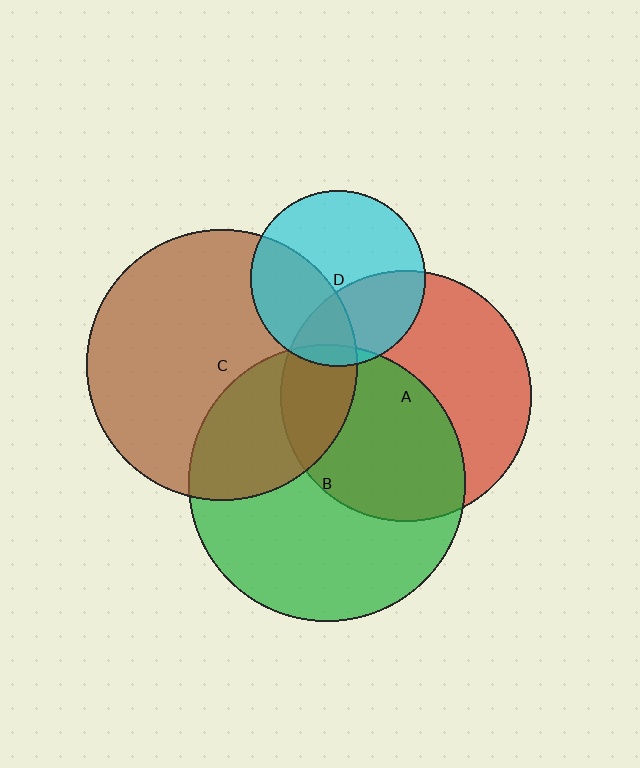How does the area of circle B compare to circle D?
Approximately 2.5 times.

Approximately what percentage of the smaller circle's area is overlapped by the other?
Approximately 35%.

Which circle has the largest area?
Circle B (green).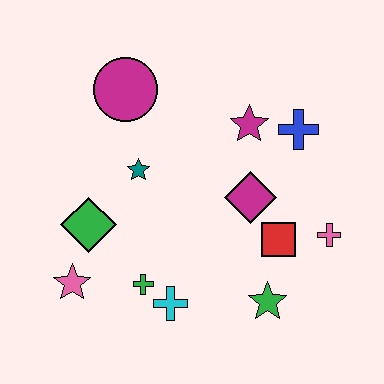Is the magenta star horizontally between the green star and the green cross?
Yes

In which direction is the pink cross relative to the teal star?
The pink cross is to the right of the teal star.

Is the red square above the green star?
Yes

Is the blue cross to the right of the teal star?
Yes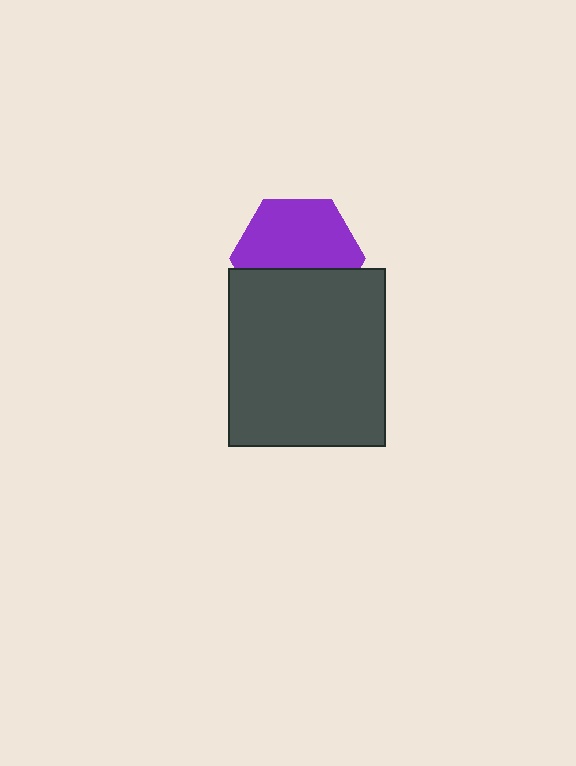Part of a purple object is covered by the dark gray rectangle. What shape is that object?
It is a hexagon.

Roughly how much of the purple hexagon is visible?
About half of it is visible (roughly 60%).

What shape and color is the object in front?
The object in front is a dark gray rectangle.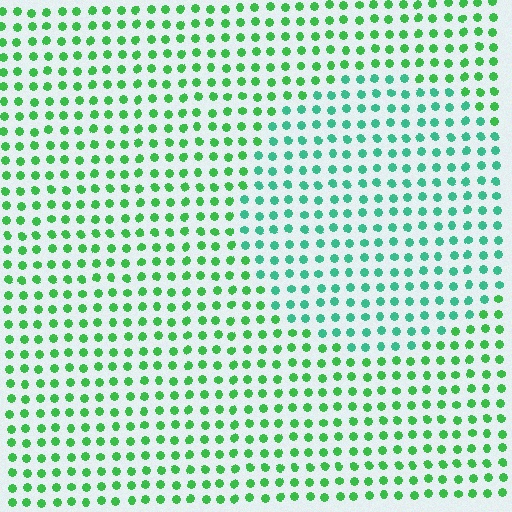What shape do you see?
I see a circle.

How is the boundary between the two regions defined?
The boundary is defined purely by a slight shift in hue (about 31 degrees). Spacing, size, and orientation are identical on both sides.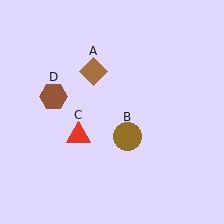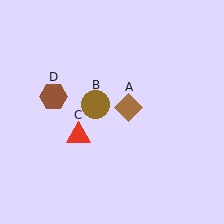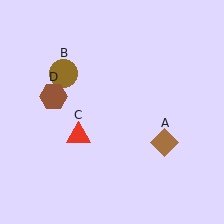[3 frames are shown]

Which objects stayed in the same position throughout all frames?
Red triangle (object C) and brown hexagon (object D) remained stationary.